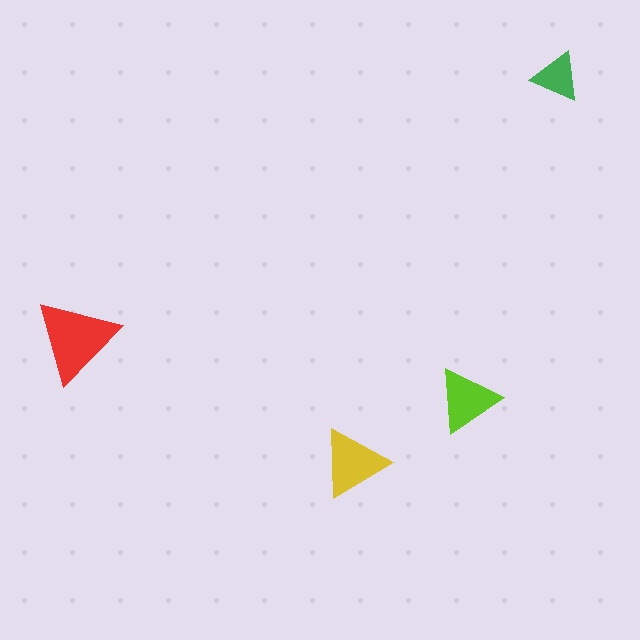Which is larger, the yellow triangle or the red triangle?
The red one.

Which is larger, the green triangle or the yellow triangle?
The yellow one.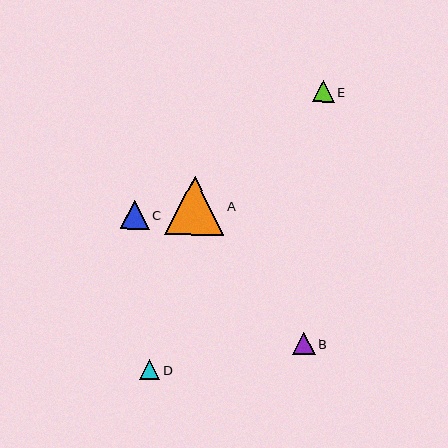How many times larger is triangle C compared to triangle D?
Triangle C is approximately 1.4 times the size of triangle D.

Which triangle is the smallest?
Triangle D is the smallest with a size of approximately 20 pixels.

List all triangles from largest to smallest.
From largest to smallest: A, C, B, E, D.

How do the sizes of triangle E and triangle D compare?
Triangle E and triangle D are approximately the same size.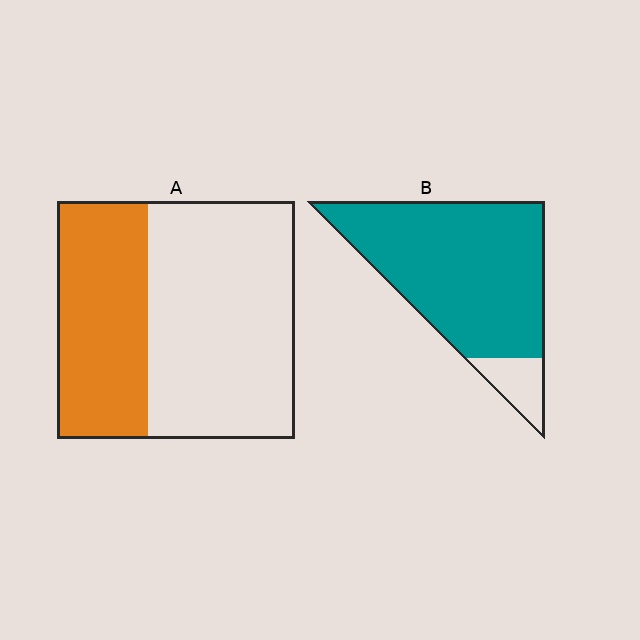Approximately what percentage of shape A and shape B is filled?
A is approximately 40% and B is approximately 90%.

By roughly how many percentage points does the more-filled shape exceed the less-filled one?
By roughly 50 percentage points (B over A).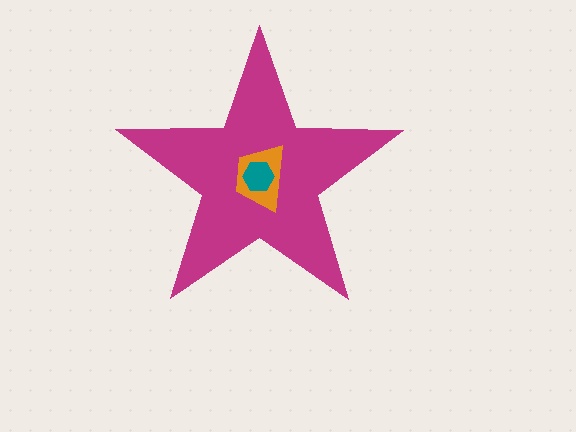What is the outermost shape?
The magenta star.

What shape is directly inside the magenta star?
The orange trapezoid.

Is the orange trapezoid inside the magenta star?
Yes.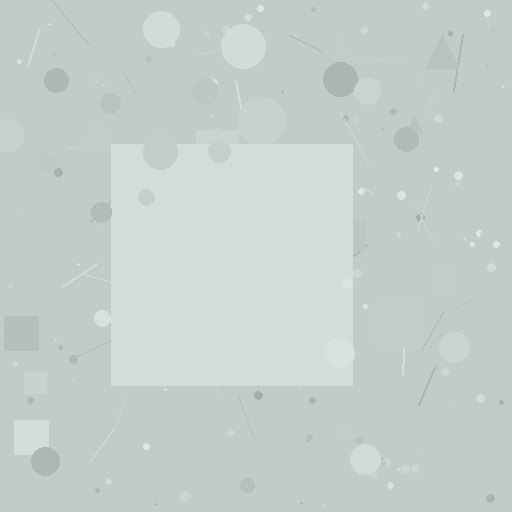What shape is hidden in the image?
A square is hidden in the image.